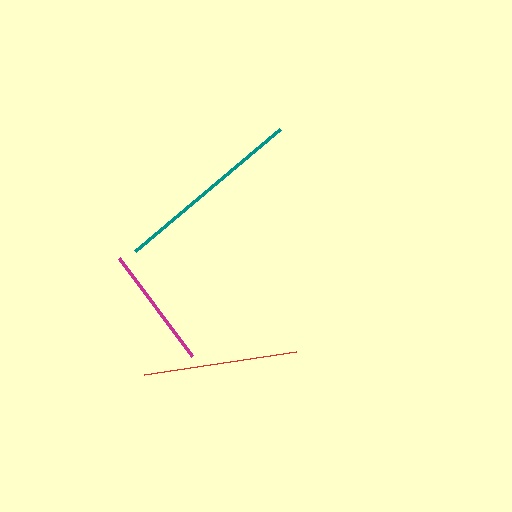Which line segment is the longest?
The teal line is the longest at approximately 190 pixels.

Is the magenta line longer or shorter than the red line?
The red line is longer than the magenta line.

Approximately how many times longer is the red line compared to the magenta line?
The red line is approximately 1.2 times the length of the magenta line.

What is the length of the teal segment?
The teal segment is approximately 190 pixels long.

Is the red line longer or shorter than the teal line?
The teal line is longer than the red line.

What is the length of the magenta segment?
The magenta segment is approximately 122 pixels long.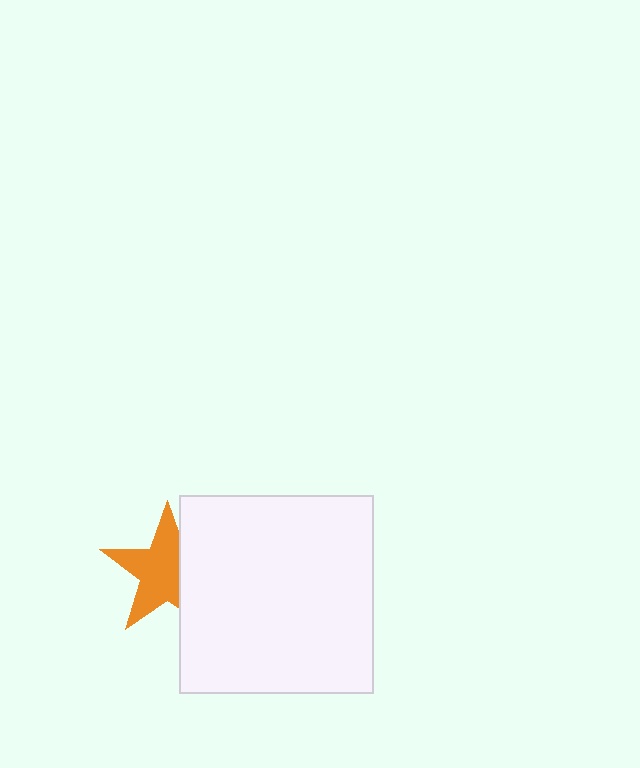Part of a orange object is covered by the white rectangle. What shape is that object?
It is a star.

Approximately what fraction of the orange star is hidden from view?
Roughly 33% of the orange star is hidden behind the white rectangle.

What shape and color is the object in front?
The object in front is a white rectangle.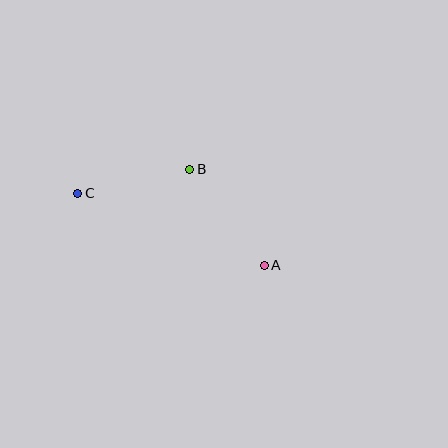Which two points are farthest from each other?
Points A and C are farthest from each other.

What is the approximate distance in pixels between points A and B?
The distance between A and B is approximately 122 pixels.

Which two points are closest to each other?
Points B and C are closest to each other.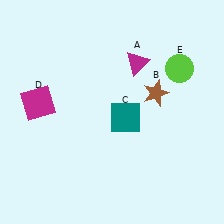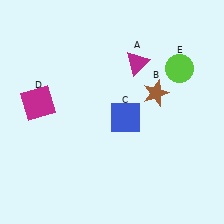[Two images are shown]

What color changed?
The square (C) changed from teal in Image 1 to blue in Image 2.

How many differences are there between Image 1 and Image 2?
There is 1 difference between the two images.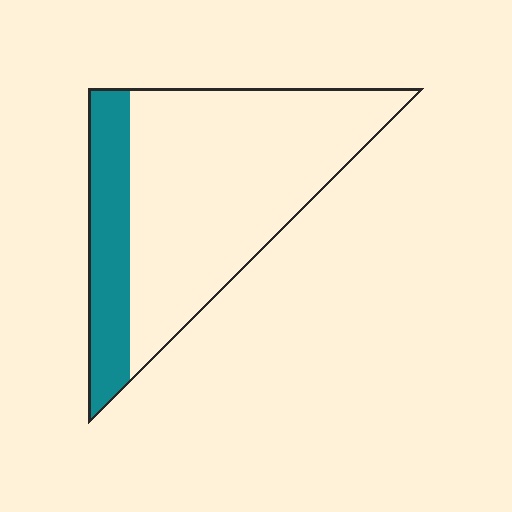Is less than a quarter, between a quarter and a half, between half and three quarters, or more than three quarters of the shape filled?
Less than a quarter.